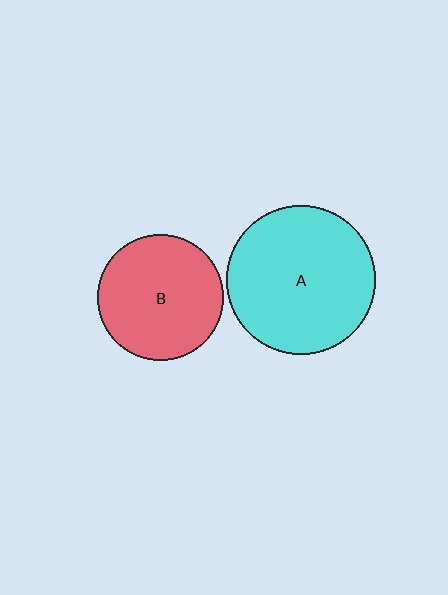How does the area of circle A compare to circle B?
Approximately 1.4 times.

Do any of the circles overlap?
No, none of the circles overlap.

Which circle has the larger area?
Circle A (cyan).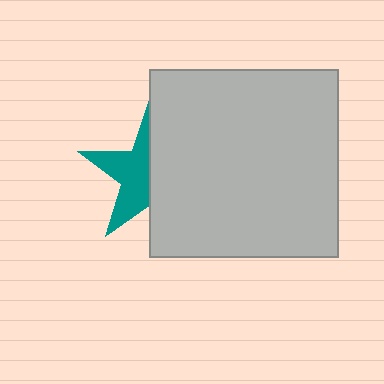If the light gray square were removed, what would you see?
You would see the complete teal star.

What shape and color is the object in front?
The object in front is a light gray square.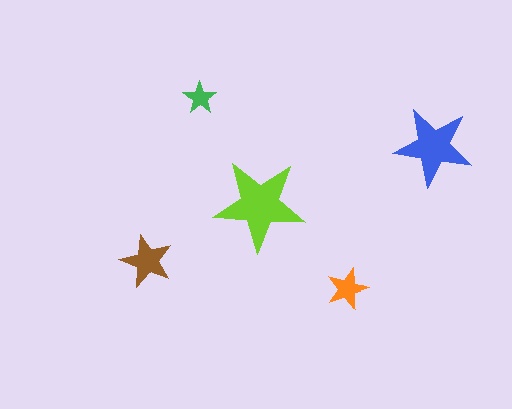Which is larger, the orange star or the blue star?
The blue one.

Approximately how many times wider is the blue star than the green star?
About 2.5 times wider.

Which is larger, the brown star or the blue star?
The blue one.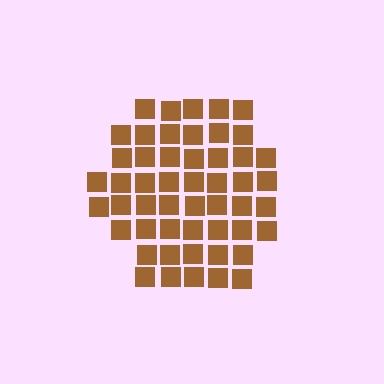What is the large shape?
The large shape is a hexagon.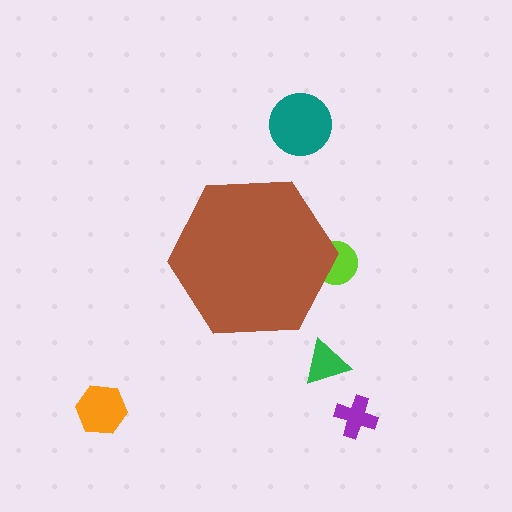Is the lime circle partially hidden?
Yes, the lime circle is partially hidden behind the brown hexagon.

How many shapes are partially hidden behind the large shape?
1 shape is partially hidden.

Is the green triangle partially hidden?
No, the green triangle is fully visible.